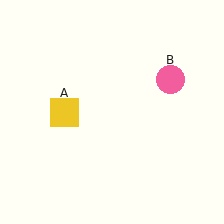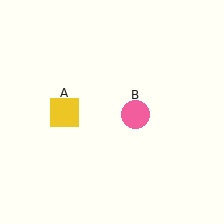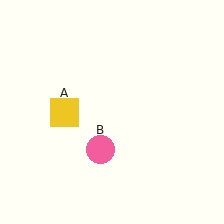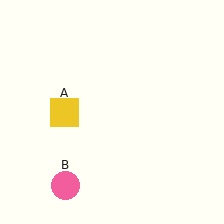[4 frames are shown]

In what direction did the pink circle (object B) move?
The pink circle (object B) moved down and to the left.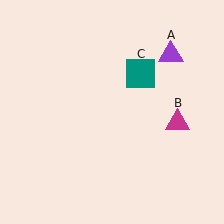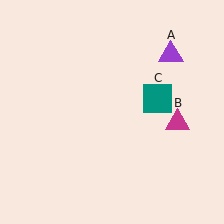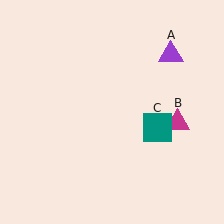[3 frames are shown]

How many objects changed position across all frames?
1 object changed position: teal square (object C).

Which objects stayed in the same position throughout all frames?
Purple triangle (object A) and magenta triangle (object B) remained stationary.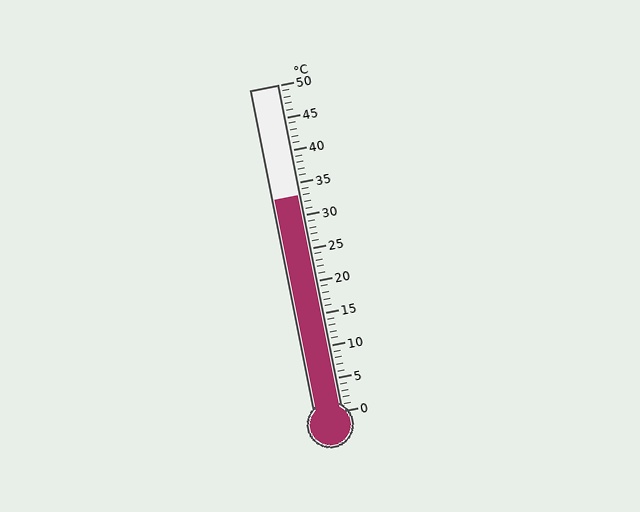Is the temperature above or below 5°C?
The temperature is above 5°C.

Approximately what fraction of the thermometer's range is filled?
The thermometer is filled to approximately 65% of its range.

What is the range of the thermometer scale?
The thermometer scale ranges from 0°C to 50°C.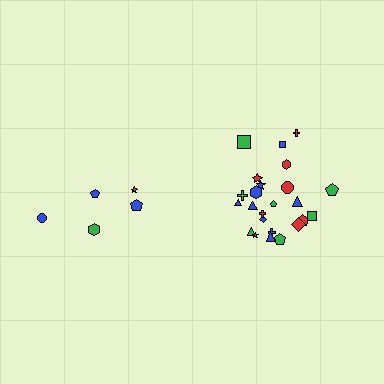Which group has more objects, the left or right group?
The right group.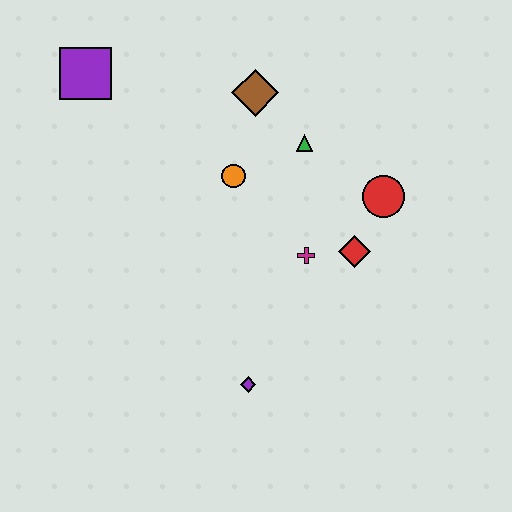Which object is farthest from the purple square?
The purple diamond is farthest from the purple square.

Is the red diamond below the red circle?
Yes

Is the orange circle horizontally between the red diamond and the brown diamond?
No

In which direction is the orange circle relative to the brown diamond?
The orange circle is below the brown diamond.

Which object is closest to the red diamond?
The magenta cross is closest to the red diamond.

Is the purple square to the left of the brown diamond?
Yes